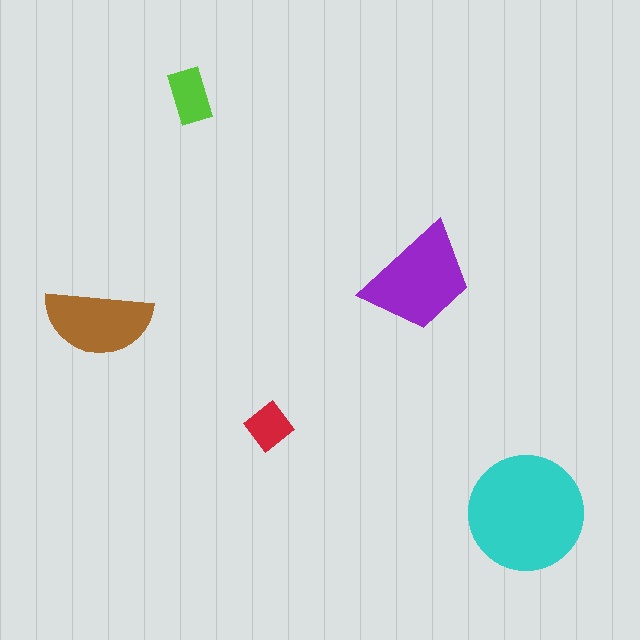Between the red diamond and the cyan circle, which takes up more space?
The cyan circle.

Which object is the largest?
The cyan circle.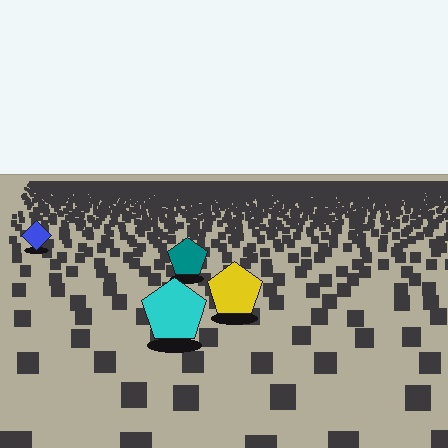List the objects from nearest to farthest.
From nearest to farthest: the cyan pentagon, the yellow pentagon, the teal pentagon, the blue diamond.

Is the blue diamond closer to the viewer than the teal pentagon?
No. The teal pentagon is closer — you can tell from the texture gradient: the ground texture is coarser near it.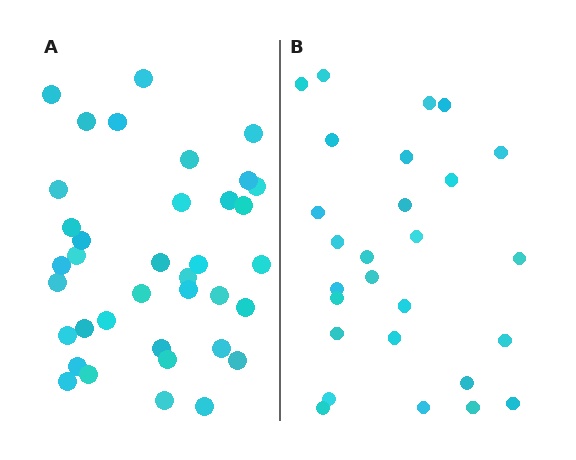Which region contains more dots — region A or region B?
Region A (the left region) has more dots.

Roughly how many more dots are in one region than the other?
Region A has roughly 10 or so more dots than region B.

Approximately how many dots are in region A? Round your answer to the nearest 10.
About 40 dots. (The exact count is 37, which rounds to 40.)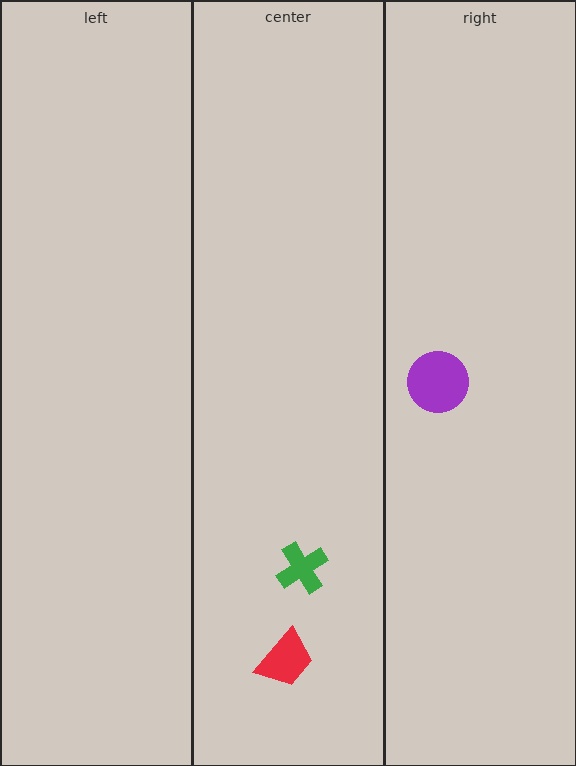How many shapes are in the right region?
1.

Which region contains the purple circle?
The right region.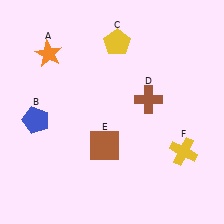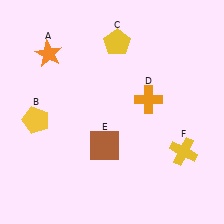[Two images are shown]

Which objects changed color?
B changed from blue to yellow. D changed from brown to orange.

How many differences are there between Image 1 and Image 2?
There are 2 differences between the two images.